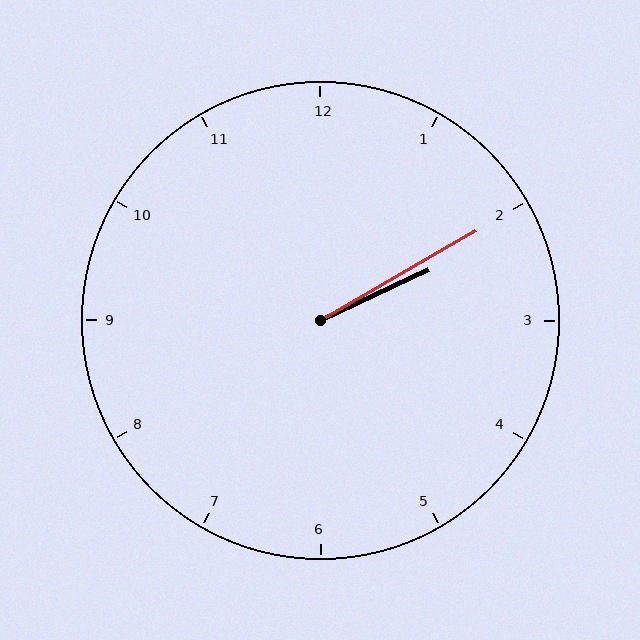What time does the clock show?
2:10.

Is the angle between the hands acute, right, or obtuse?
It is acute.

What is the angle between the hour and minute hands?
Approximately 5 degrees.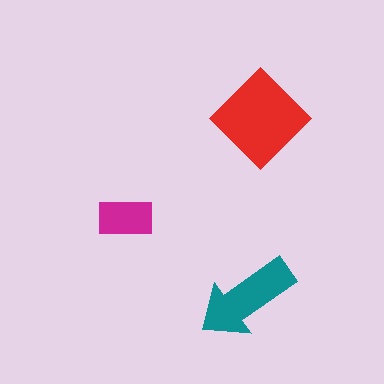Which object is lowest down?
The teal arrow is bottommost.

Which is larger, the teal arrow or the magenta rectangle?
The teal arrow.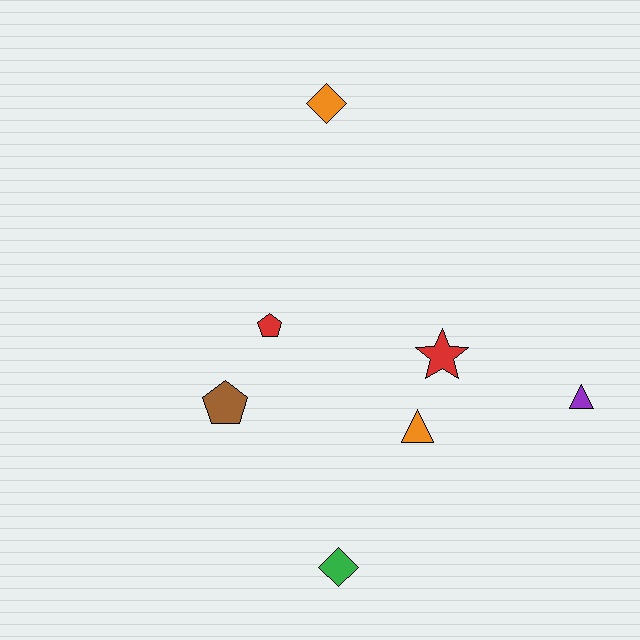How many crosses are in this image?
There are no crosses.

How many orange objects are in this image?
There are 2 orange objects.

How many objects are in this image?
There are 7 objects.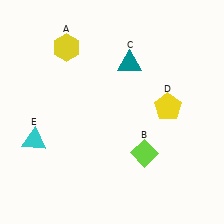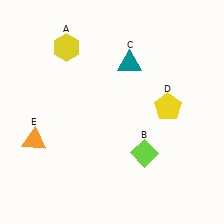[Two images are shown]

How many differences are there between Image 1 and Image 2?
There is 1 difference between the two images.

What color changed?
The triangle (E) changed from cyan in Image 1 to orange in Image 2.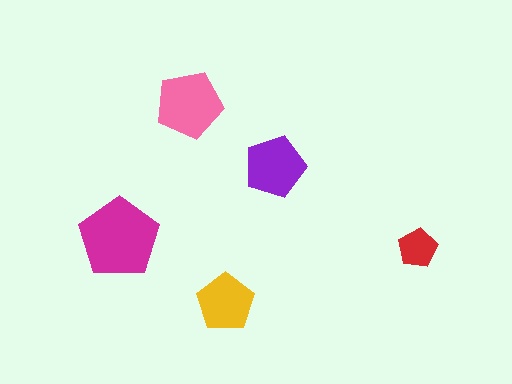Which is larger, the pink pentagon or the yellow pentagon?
The pink one.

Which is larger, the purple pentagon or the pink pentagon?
The pink one.